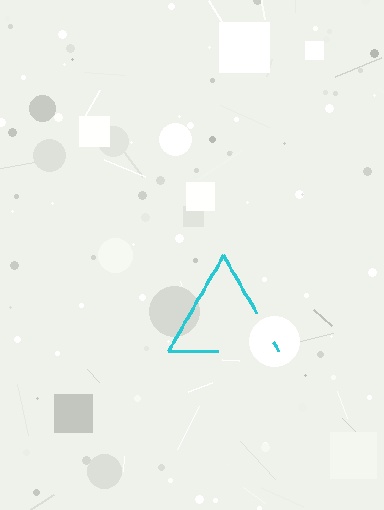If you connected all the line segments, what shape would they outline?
They would outline a triangle.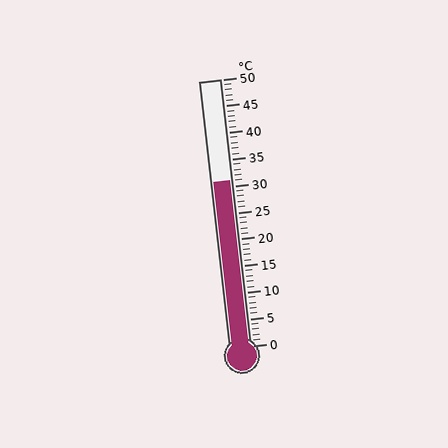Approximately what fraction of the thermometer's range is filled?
The thermometer is filled to approximately 60% of its range.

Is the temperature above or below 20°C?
The temperature is above 20°C.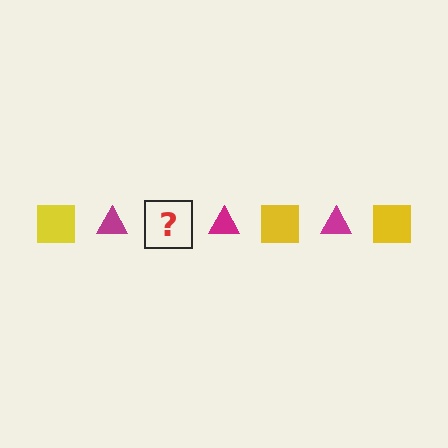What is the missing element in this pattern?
The missing element is a yellow square.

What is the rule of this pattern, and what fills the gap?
The rule is that the pattern alternates between yellow square and magenta triangle. The gap should be filled with a yellow square.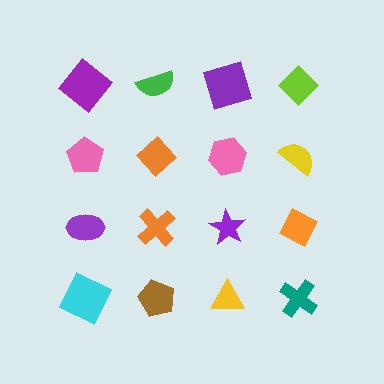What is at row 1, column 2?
A green semicircle.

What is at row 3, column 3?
A purple star.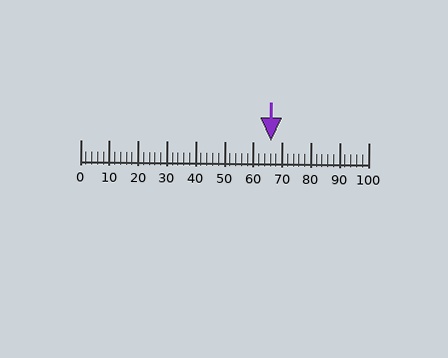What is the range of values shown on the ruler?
The ruler shows values from 0 to 100.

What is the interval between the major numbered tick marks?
The major tick marks are spaced 10 units apart.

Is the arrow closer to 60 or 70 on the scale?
The arrow is closer to 70.